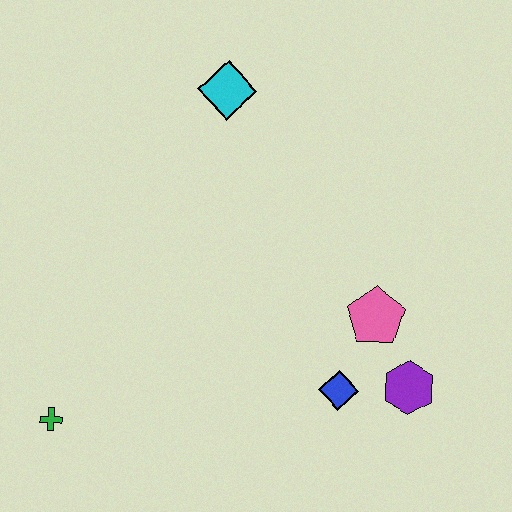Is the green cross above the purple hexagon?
No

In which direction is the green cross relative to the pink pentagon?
The green cross is to the left of the pink pentagon.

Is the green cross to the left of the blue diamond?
Yes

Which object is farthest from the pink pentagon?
The green cross is farthest from the pink pentagon.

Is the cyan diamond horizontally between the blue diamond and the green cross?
Yes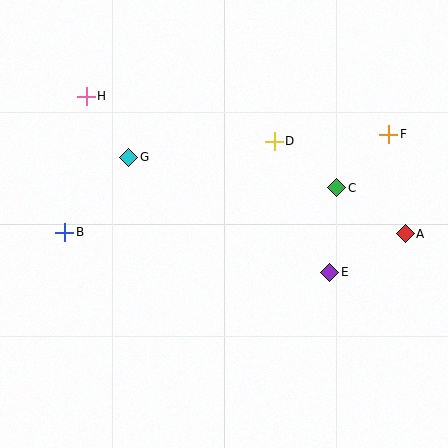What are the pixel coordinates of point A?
Point A is at (405, 234).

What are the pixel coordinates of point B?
Point B is at (65, 232).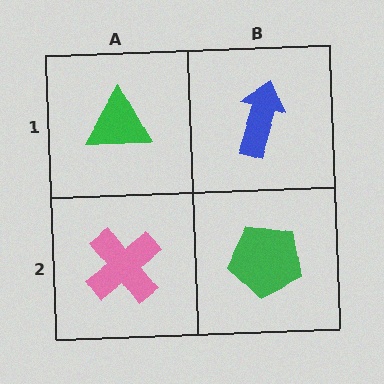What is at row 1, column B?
A blue arrow.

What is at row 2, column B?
A green pentagon.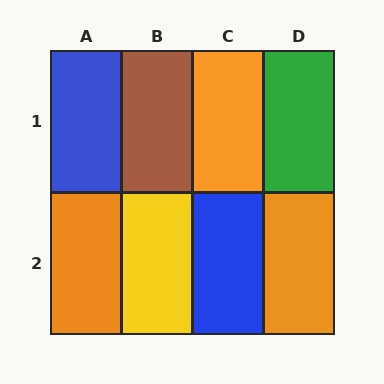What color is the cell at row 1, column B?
Brown.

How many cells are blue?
2 cells are blue.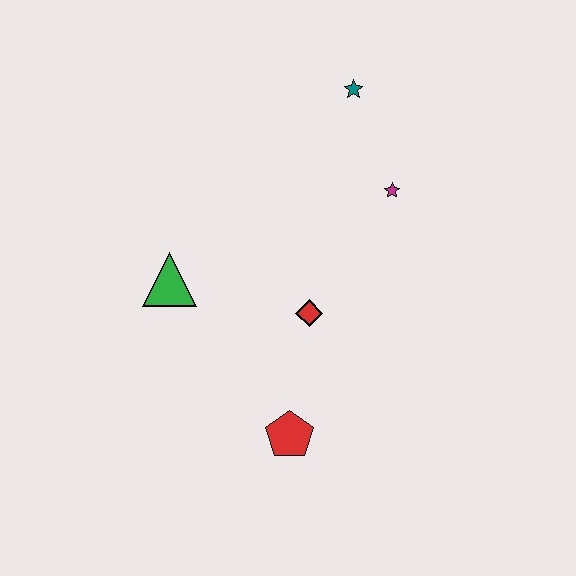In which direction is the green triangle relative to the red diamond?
The green triangle is to the left of the red diamond.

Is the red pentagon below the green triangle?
Yes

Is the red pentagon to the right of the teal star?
No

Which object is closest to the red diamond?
The red pentagon is closest to the red diamond.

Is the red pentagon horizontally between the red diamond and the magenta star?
No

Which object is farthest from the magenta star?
The red pentagon is farthest from the magenta star.